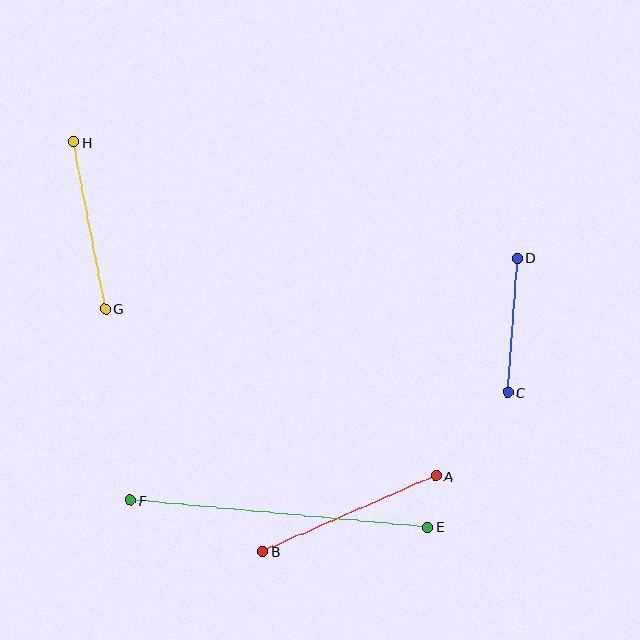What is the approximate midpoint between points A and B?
The midpoint is at approximately (349, 514) pixels.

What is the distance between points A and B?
The distance is approximately 189 pixels.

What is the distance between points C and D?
The distance is approximately 135 pixels.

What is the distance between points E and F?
The distance is approximately 298 pixels.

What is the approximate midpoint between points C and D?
The midpoint is at approximately (513, 325) pixels.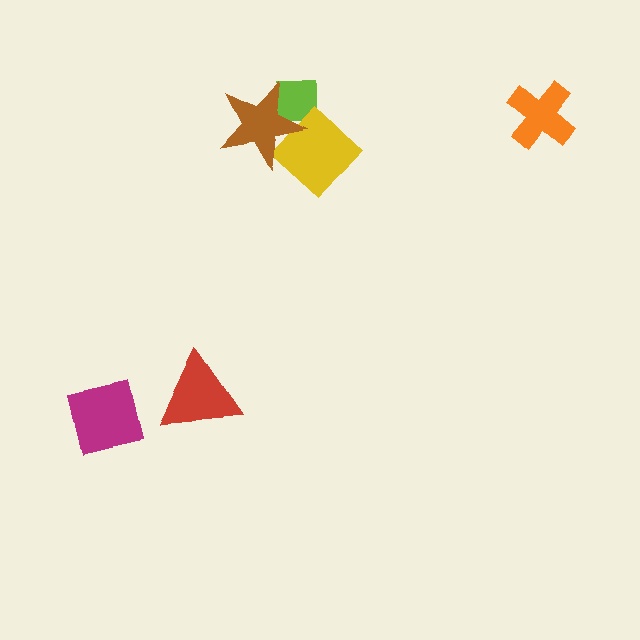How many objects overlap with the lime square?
2 objects overlap with the lime square.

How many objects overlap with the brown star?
2 objects overlap with the brown star.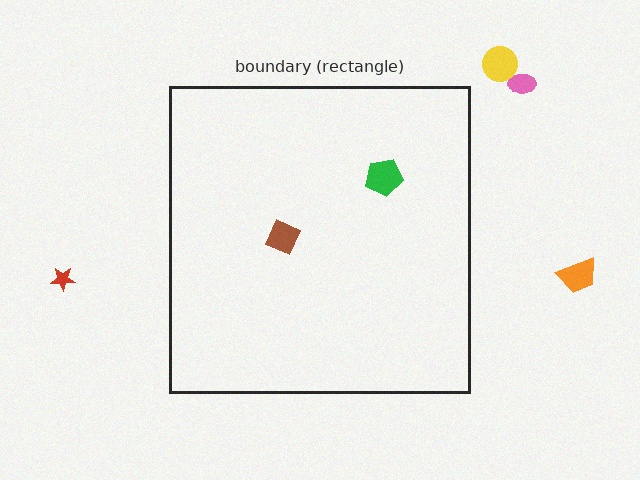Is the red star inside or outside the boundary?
Outside.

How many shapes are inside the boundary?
2 inside, 4 outside.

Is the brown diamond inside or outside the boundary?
Inside.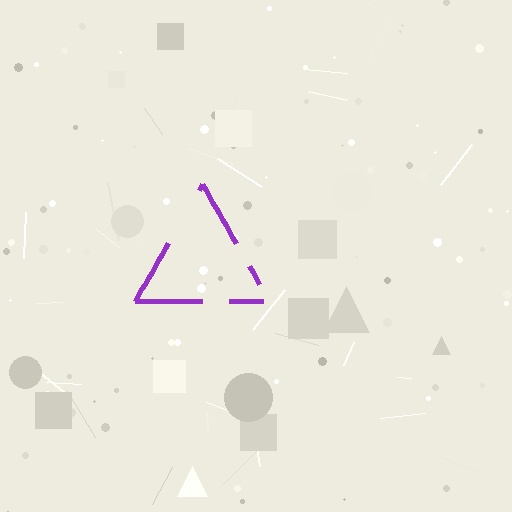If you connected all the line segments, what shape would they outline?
They would outline a triangle.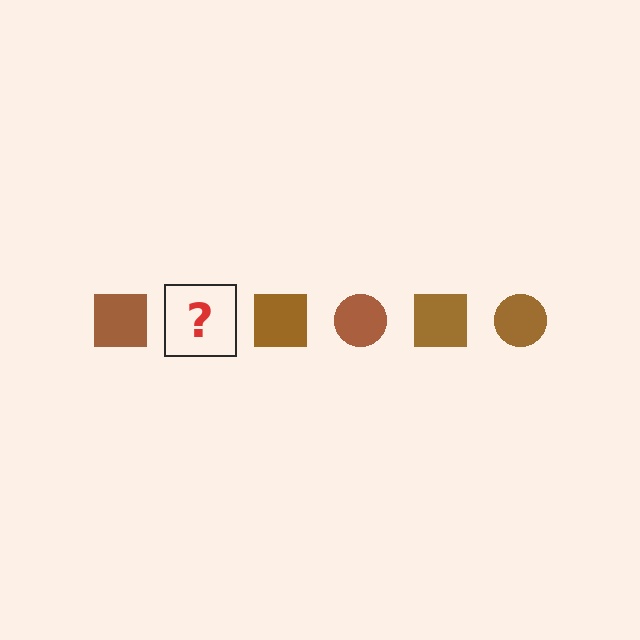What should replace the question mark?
The question mark should be replaced with a brown circle.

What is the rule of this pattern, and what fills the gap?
The rule is that the pattern cycles through square, circle shapes in brown. The gap should be filled with a brown circle.